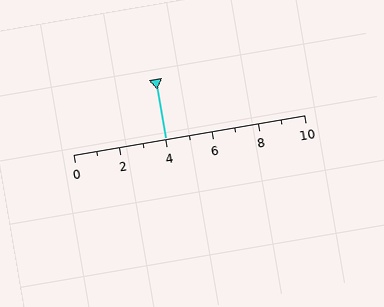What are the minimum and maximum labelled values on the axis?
The axis runs from 0 to 10.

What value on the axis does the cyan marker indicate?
The marker indicates approximately 4.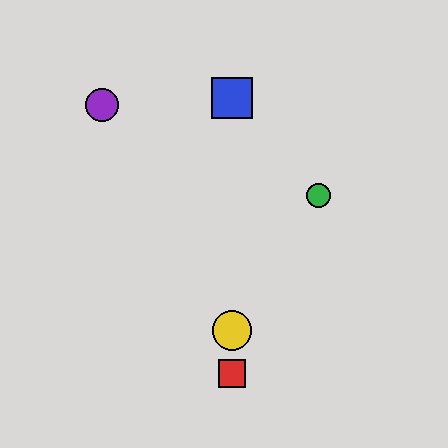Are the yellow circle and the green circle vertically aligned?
No, the yellow circle is at x≈232 and the green circle is at x≈318.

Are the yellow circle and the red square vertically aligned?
Yes, both are at x≈232.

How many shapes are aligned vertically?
3 shapes (the red square, the blue square, the yellow circle) are aligned vertically.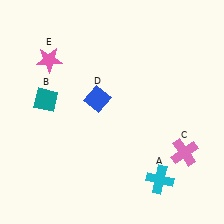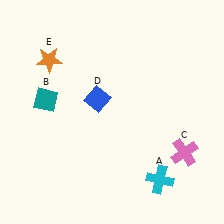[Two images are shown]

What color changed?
The star (E) changed from pink in Image 1 to orange in Image 2.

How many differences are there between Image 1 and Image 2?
There is 1 difference between the two images.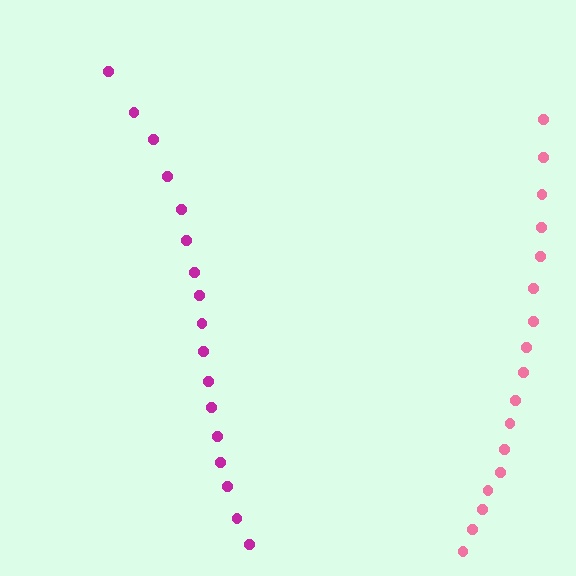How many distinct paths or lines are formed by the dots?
There are 2 distinct paths.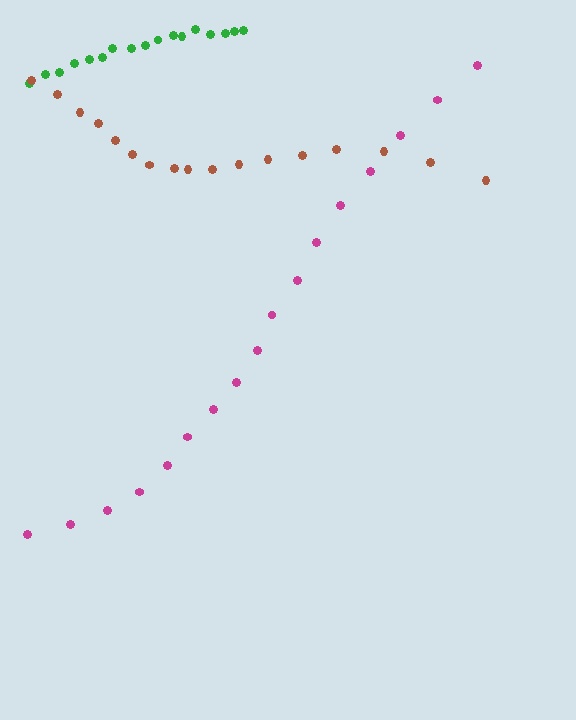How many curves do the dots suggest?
There are 3 distinct paths.